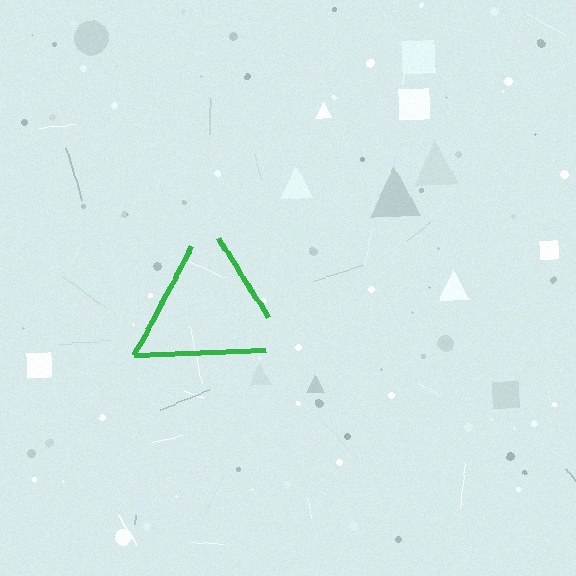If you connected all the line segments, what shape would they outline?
They would outline a triangle.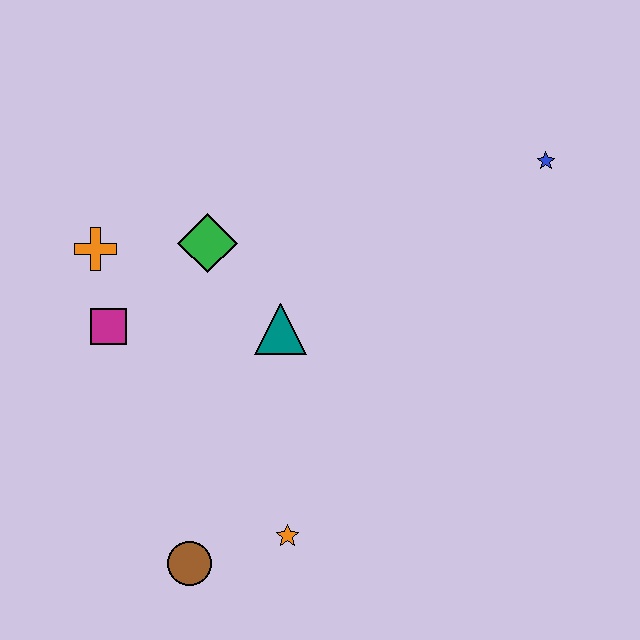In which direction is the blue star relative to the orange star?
The blue star is above the orange star.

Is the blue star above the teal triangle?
Yes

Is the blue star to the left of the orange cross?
No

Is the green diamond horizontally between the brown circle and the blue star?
Yes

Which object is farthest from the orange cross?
The blue star is farthest from the orange cross.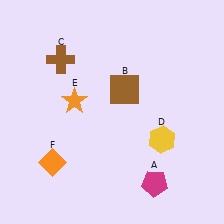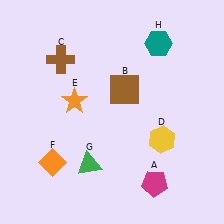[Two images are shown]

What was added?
A green triangle (G), a teal hexagon (H) were added in Image 2.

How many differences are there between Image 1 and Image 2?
There are 2 differences between the two images.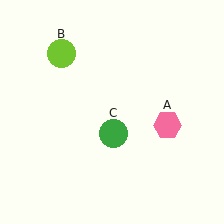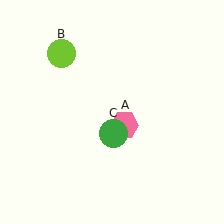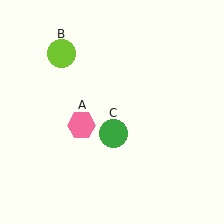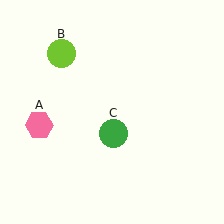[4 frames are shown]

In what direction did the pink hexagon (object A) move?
The pink hexagon (object A) moved left.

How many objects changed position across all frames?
1 object changed position: pink hexagon (object A).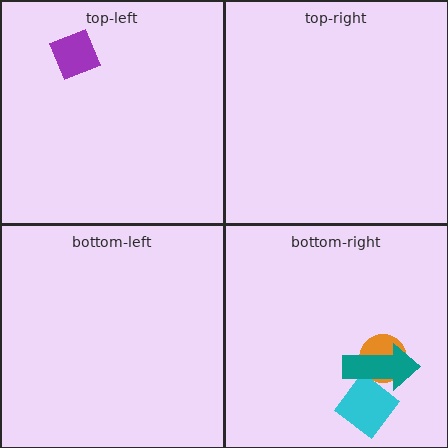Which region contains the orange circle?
The bottom-right region.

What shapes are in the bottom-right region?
The orange circle, the cyan diamond, the teal arrow.